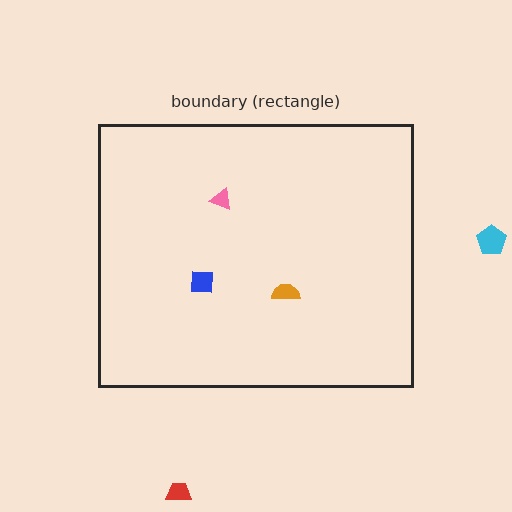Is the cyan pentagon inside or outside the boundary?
Outside.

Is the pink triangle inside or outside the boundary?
Inside.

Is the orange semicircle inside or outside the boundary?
Inside.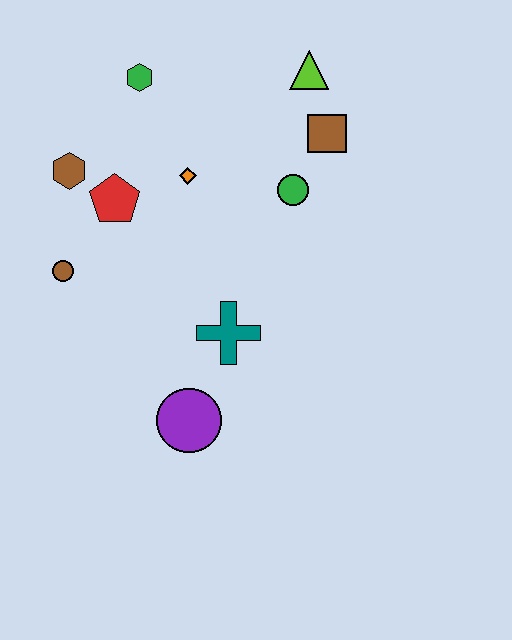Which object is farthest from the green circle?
The purple circle is farthest from the green circle.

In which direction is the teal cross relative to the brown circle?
The teal cross is to the right of the brown circle.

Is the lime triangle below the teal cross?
No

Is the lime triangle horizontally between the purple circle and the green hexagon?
No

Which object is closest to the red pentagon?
The brown hexagon is closest to the red pentagon.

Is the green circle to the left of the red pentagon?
No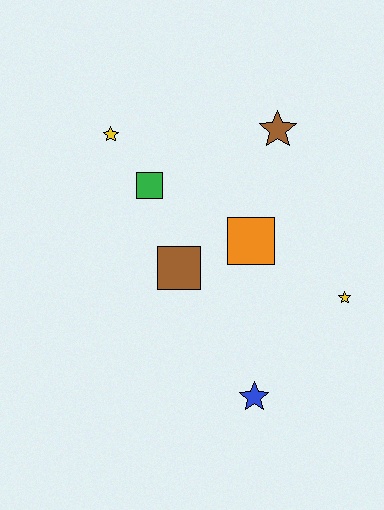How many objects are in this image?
There are 7 objects.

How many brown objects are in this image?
There are 2 brown objects.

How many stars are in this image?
There are 4 stars.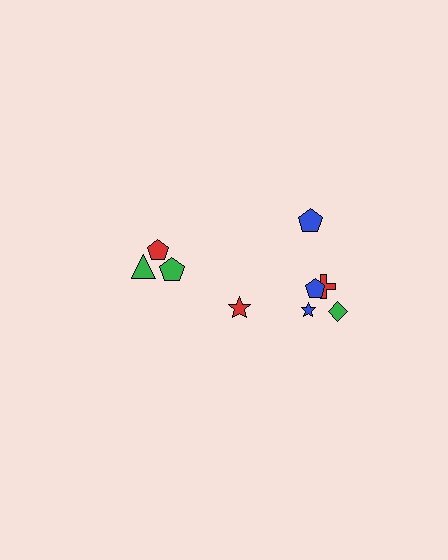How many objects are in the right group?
There are 6 objects.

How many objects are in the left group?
There are 3 objects.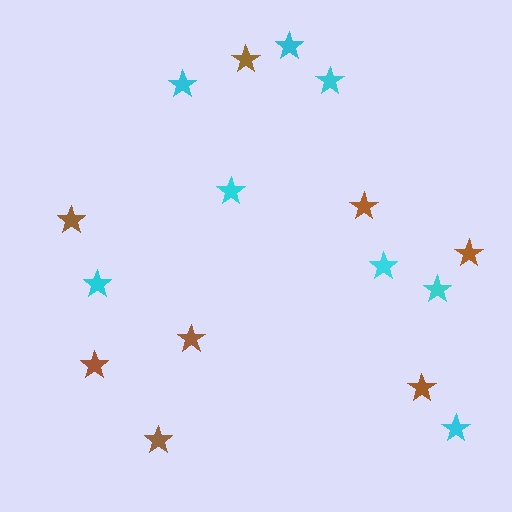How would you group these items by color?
There are 2 groups: one group of brown stars (8) and one group of cyan stars (8).